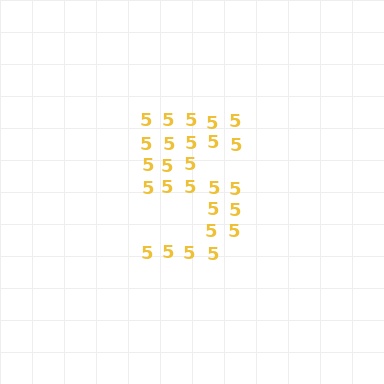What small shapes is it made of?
It is made of small digit 5's.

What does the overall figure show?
The overall figure shows the digit 5.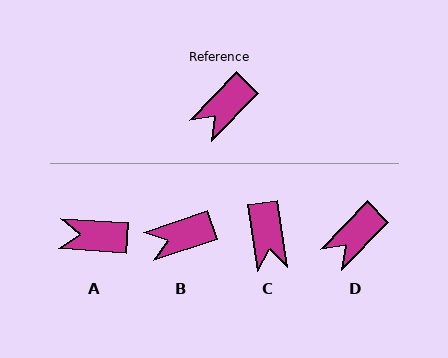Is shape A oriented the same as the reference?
No, it is off by about 50 degrees.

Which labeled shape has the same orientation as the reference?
D.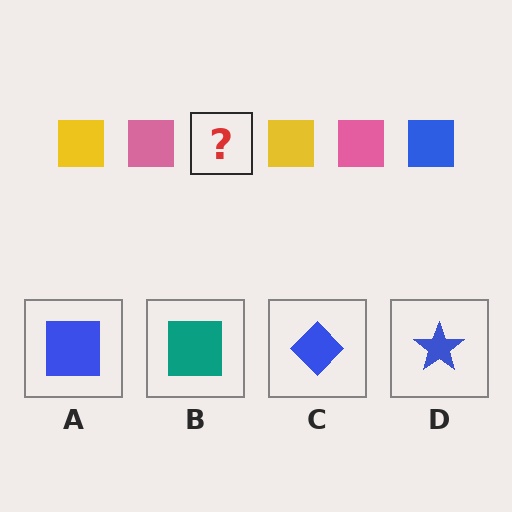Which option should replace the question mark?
Option A.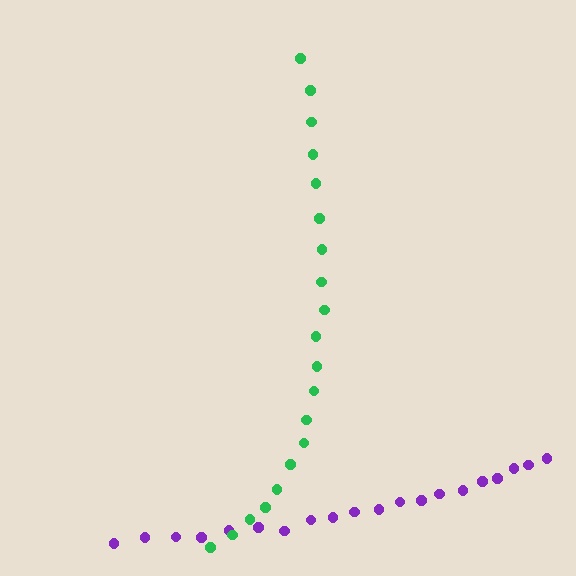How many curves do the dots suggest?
There are 2 distinct paths.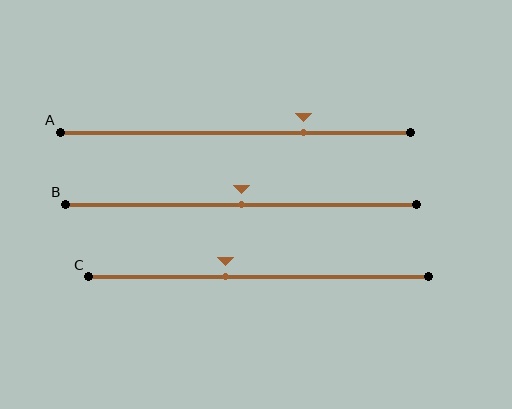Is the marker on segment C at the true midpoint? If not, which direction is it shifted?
No, the marker on segment C is shifted to the left by about 10% of the segment length.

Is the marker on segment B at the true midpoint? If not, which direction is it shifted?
Yes, the marker on segment B is at the true midpoint.